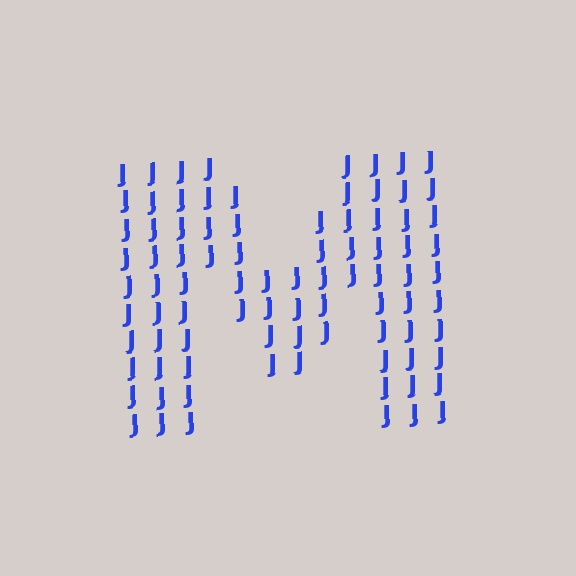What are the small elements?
The small elements are letter J's.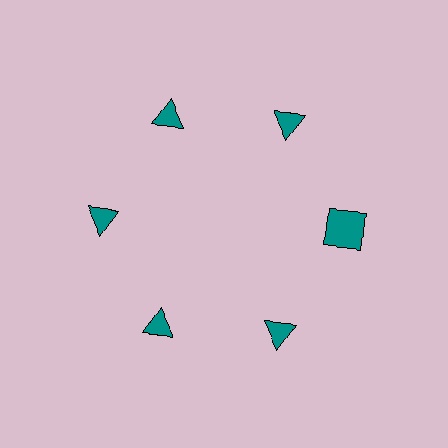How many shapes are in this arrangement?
There are 6 shapes arranged in a ring pattern.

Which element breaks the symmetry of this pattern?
The teal square at roughly the 3 o'clock position breaks the symmetry. All other shapes are teal triangles.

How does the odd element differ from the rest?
It has a different shape: square instead of triangle.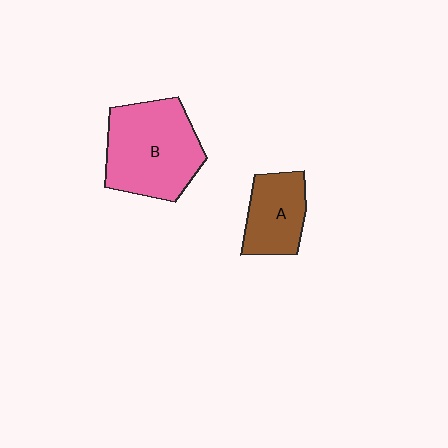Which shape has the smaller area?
Shape A (brown).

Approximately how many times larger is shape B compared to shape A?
Approximately 1.8 times.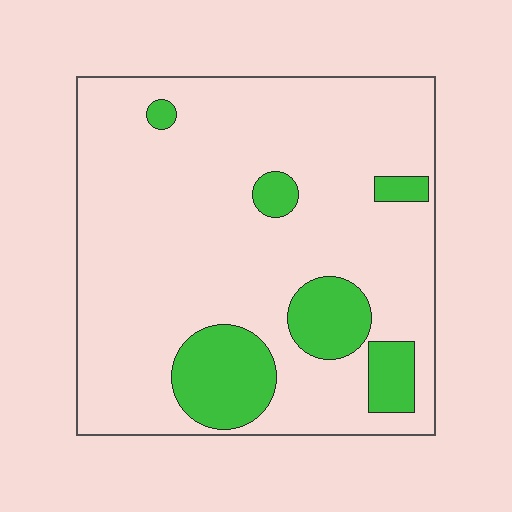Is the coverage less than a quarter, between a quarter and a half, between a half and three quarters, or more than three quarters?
Less than a quarter.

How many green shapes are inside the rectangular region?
6.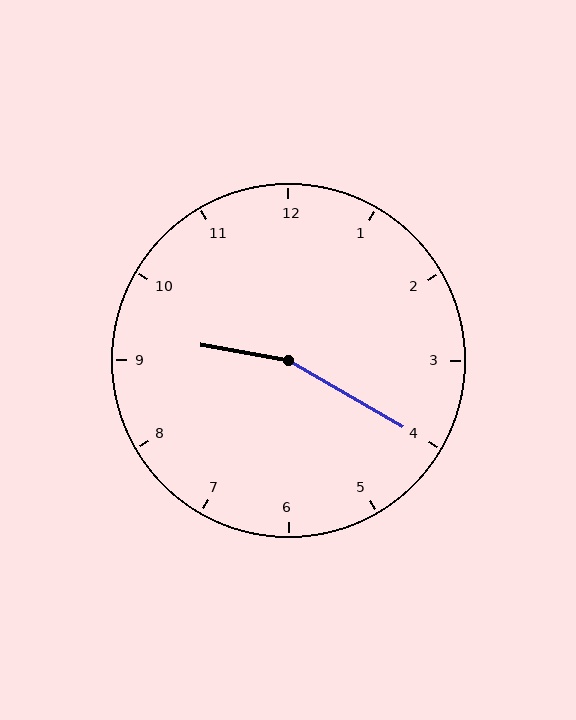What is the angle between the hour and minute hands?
Approximately 160 degrees.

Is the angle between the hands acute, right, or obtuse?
It is obtuse.